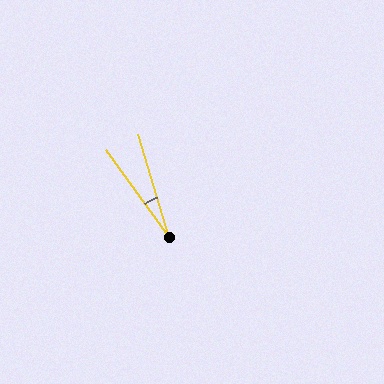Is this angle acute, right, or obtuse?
It is acute.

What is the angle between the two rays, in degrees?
Approximately 19 degrees.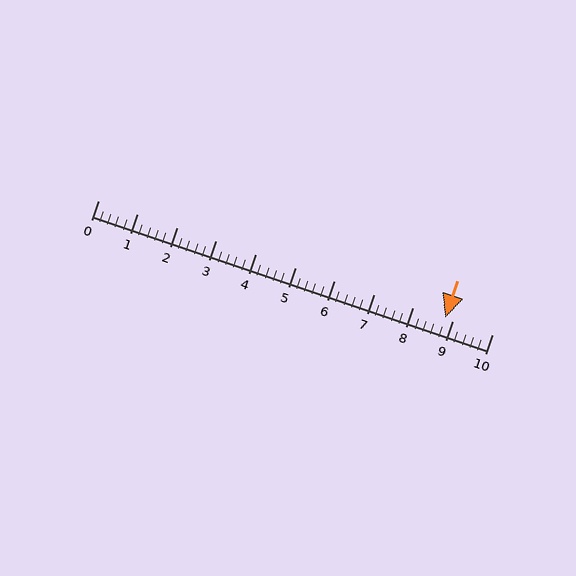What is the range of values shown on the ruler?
The ruler shows values from 0 to 10.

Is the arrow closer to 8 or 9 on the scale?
The arrow is closer to 9.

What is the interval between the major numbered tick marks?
The major tick marks are spaced 1 units apart.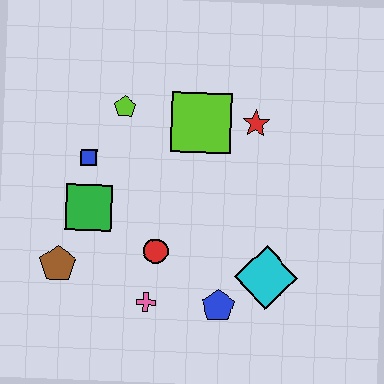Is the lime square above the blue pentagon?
Yes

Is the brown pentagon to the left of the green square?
Yes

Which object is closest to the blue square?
The green square is closest to the blue square.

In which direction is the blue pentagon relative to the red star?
The blue pentagon is below the red star.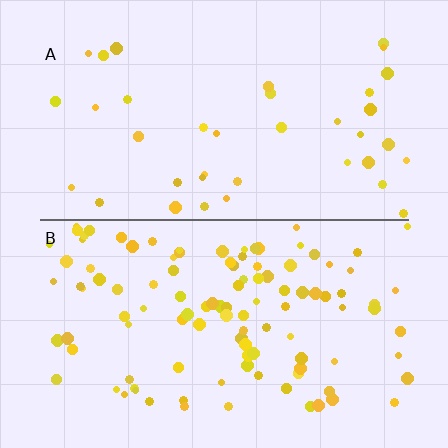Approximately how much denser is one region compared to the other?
Approximately 2.8× — region B over region A.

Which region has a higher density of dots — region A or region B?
B (the bottom).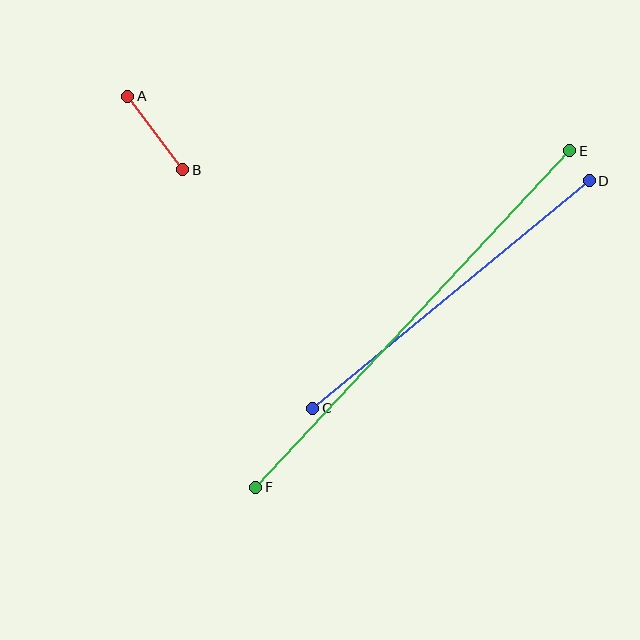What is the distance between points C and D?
The distance is approximately 358 pixels.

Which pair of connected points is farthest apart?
Points E and F are farthest apart.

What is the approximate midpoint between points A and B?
The midpoint is at approximately (155, 133) pixels.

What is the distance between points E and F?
The distance is approximately 460 pixels.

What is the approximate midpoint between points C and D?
The midpoint is at approximately (451, 295) pixels.